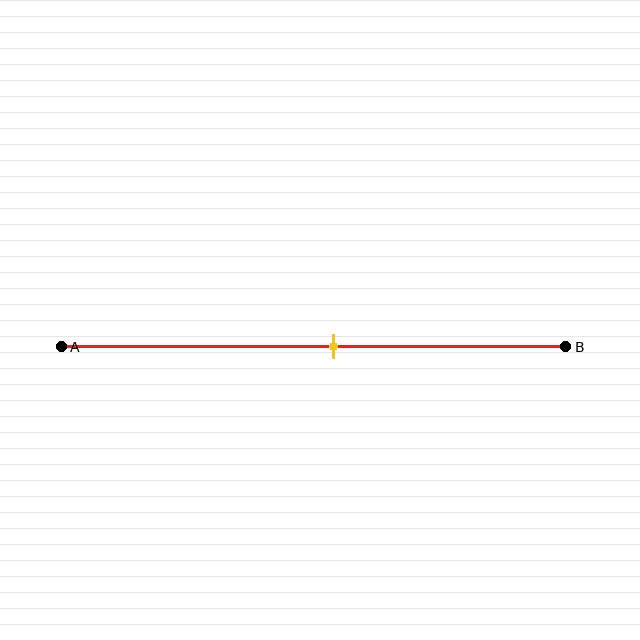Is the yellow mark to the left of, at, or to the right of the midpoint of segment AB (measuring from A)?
The yellow mark is to the right of the midpoint of segment AB.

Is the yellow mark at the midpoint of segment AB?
No, the mark is at about 55% from A, not at the 50% midpoint.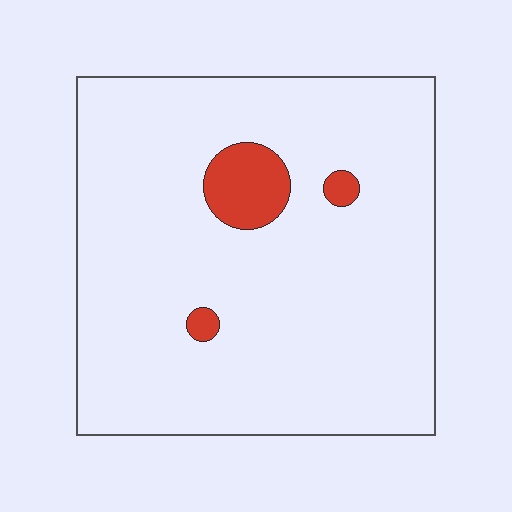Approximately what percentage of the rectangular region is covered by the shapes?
Approximately 5%.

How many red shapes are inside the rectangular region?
3.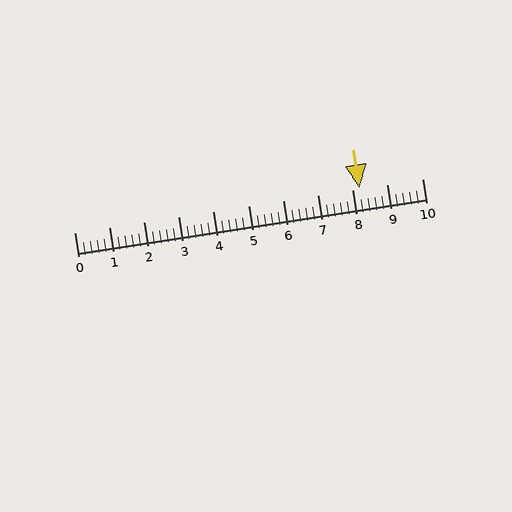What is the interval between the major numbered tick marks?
The major tick marks are spaced 1 units apart.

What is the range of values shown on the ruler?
The ruler shows values from 0 to 10.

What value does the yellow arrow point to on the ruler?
The yellow arrow points to approximately 8.2.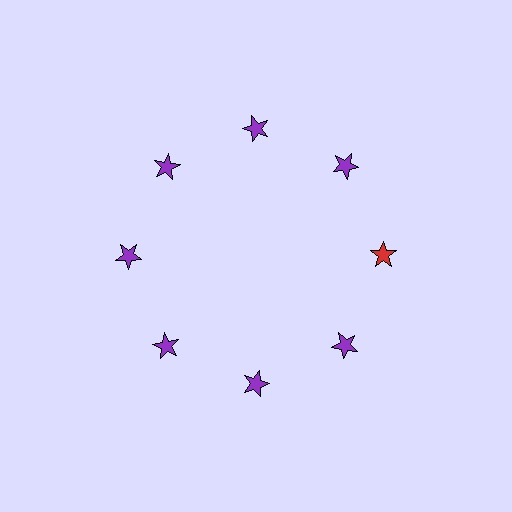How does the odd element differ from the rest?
It has a different color: red instead of purple.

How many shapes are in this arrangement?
There are 8 shapes arranged in a ring pattern.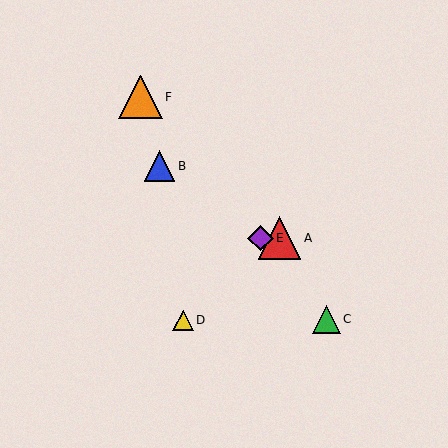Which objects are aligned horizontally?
Objects A, E are aligned horizontally.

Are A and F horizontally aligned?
No, A is at y≈238 and F is at y≈97.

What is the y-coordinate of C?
Object C is at y≈319.